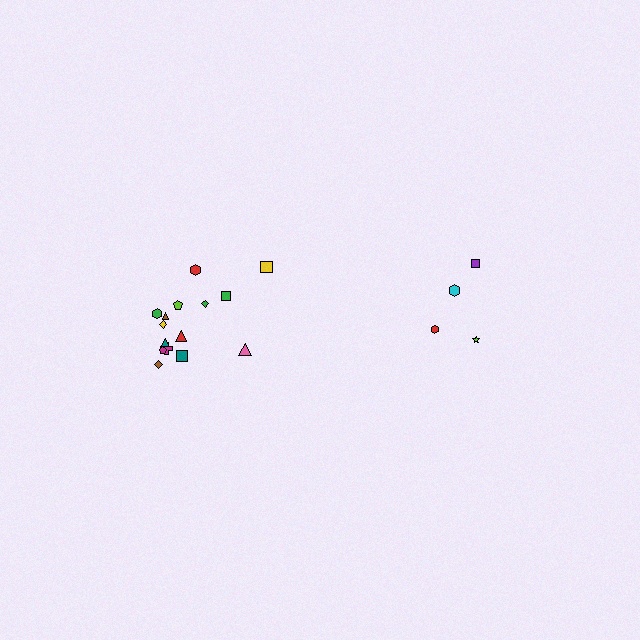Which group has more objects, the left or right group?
The left group.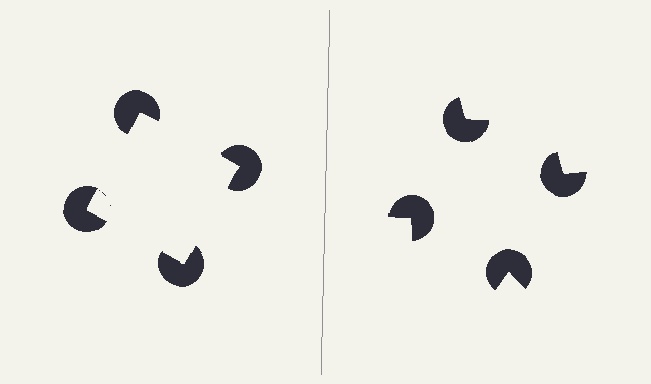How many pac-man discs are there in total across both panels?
8 — 4 on each side.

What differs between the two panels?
The pac-man discs are positioned identically on both sides; only the wedge orientations differ. On the left they align to a square; on the right they are misaligned.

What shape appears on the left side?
An illusory square.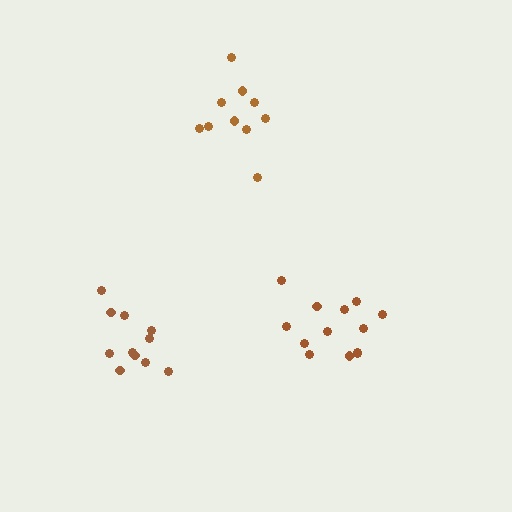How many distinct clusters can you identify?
There are 3 distinct clusters.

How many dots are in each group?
Group 1: 11 dots, Group 2: 13 dots, Group 3: 10 dots (34 total).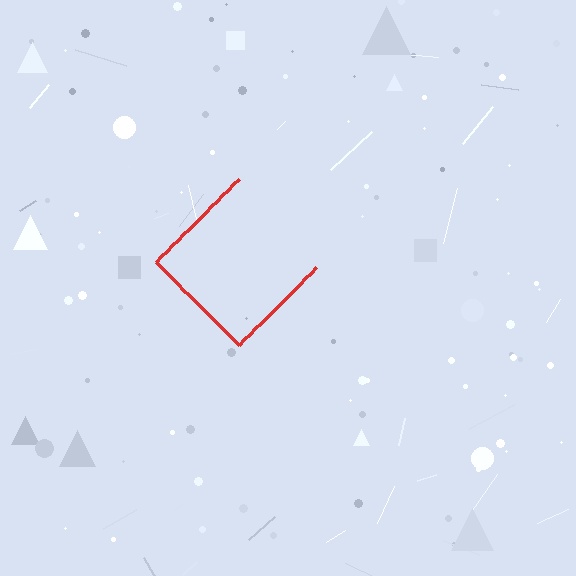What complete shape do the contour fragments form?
The contour fragments form a diamond.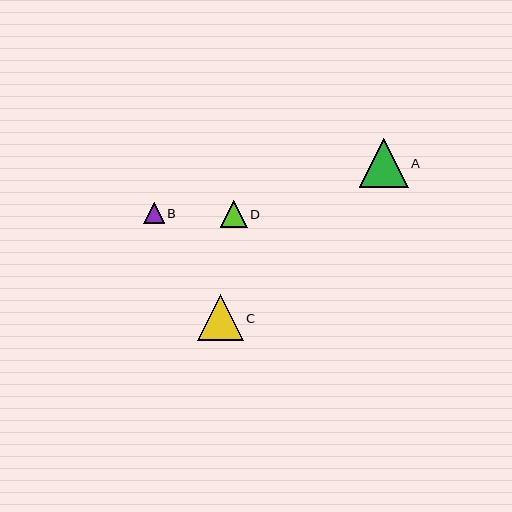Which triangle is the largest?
Triangle A is the largest with a size of approximately 49 pixels.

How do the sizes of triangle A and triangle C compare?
Triangle A and triangle C are approximately the same size.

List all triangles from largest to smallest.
From largest to smallest: A, C, D, B.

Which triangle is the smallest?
Triangle B is the smallest with a size of approximately 21 pixels.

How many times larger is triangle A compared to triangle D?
Triangle A is approximately 1.8 times the size of triangle D.